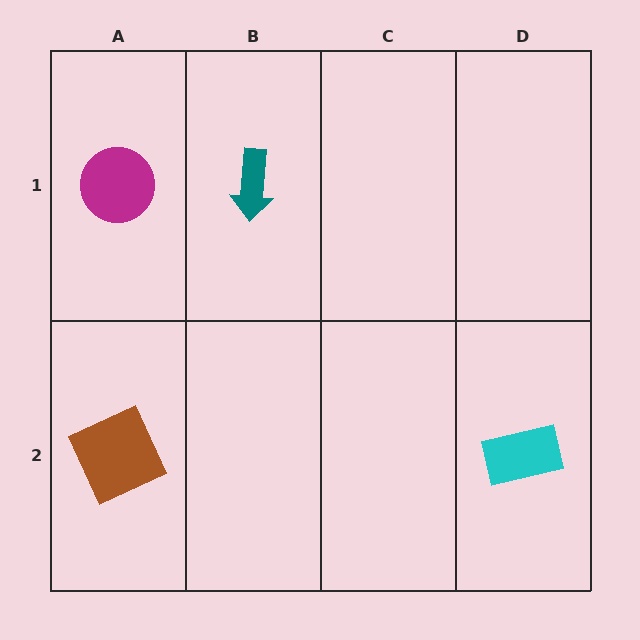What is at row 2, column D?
A cyan rectangle.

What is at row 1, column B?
A teal arrow.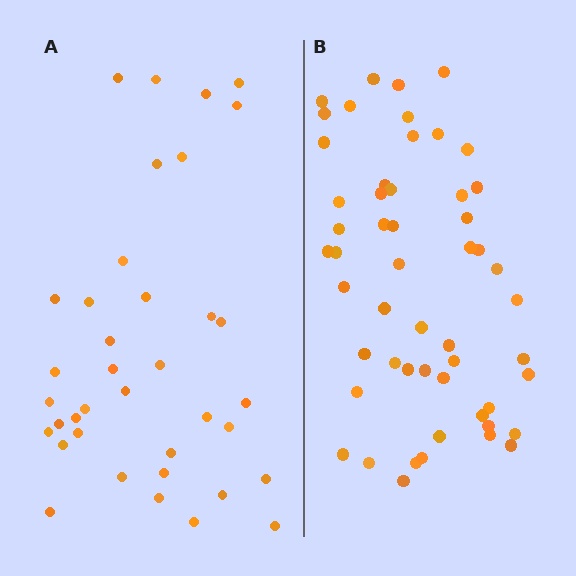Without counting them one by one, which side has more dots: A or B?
Region B (the right region) has more dots.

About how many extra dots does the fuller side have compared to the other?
Region B has approximately 15 more dots than region A.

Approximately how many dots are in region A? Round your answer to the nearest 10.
About 40 dots. (The exact count is 37, which rounds to 40.)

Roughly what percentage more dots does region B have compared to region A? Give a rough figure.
About 45% more.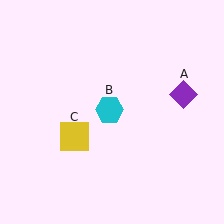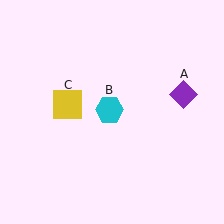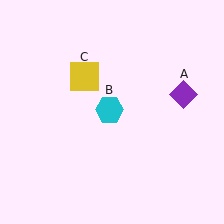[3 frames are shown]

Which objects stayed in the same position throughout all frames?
Purple diamond (object A) and cyan hexagon (object B) remained stationary.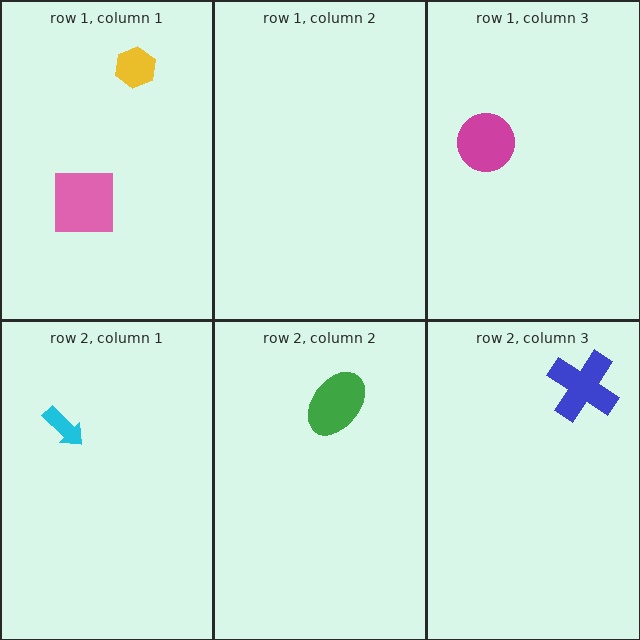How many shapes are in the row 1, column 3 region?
1.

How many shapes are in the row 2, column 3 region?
1.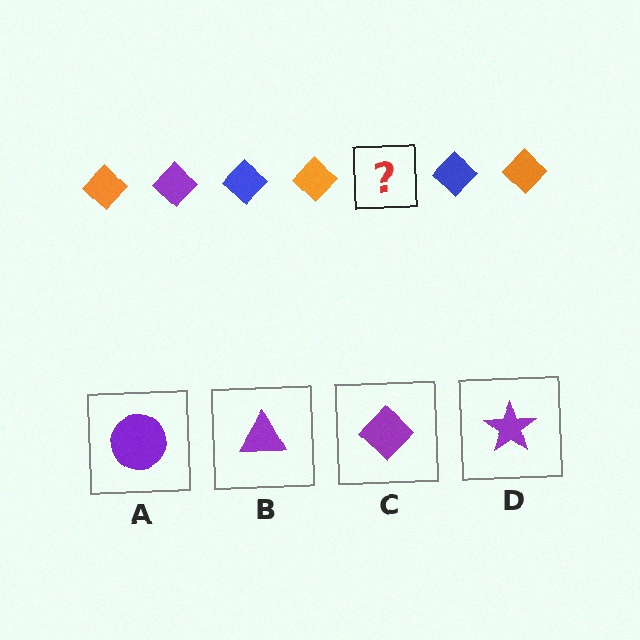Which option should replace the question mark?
Option C.